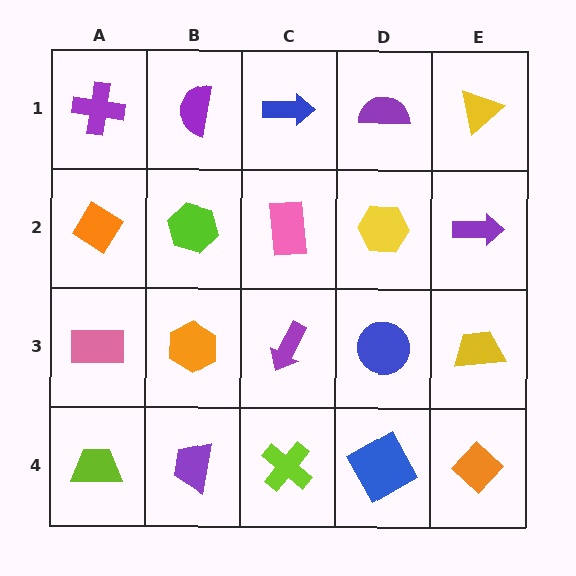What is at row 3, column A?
A pink rectangle.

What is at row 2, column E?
A purple arrow.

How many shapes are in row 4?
5 shapes.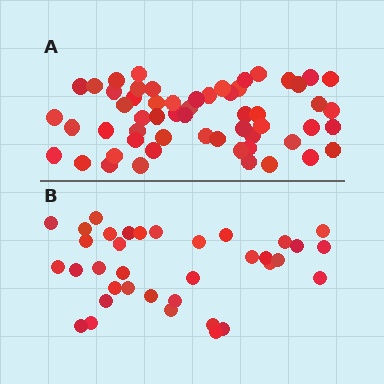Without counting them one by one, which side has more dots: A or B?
Region A (the top region) has more dots.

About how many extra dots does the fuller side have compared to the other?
Region A has approximately 20 more dots than region B.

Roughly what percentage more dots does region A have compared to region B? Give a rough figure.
About 60% more.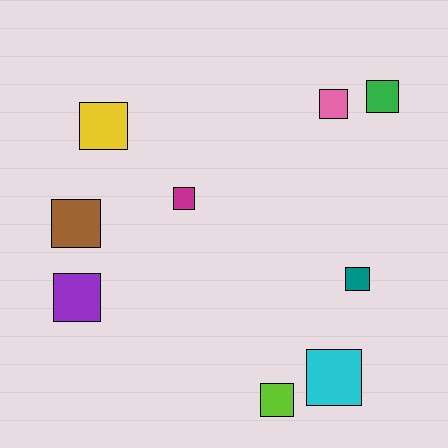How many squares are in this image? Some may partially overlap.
There are 9 squares.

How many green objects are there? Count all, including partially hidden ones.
There is 1 green object.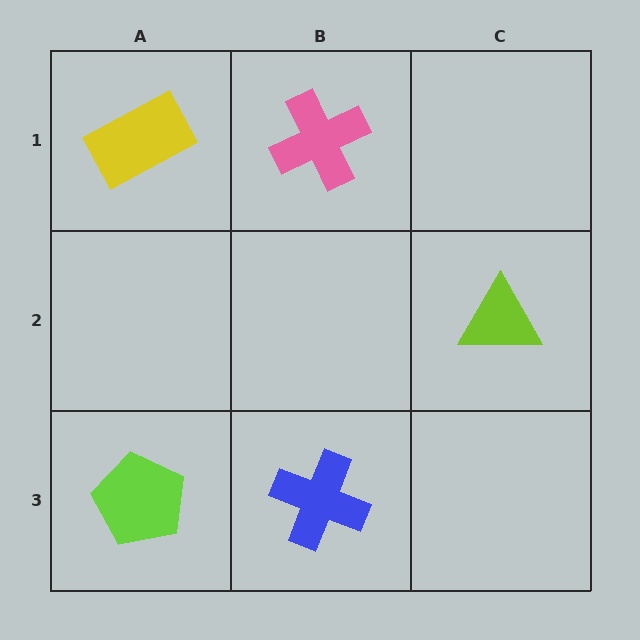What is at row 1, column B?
A pink cross.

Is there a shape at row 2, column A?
No, that cell is empty.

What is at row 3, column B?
A blue cross.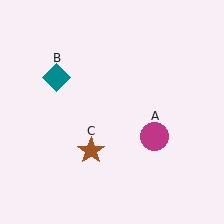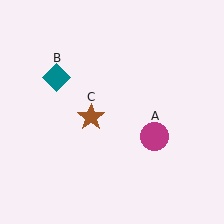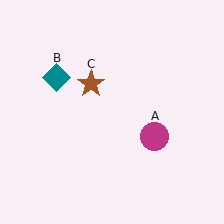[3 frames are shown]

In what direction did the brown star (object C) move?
The brown star (object C) moved up.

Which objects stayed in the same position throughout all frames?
Magenta circle (object A) and teal diamond (object B) remained stationary.